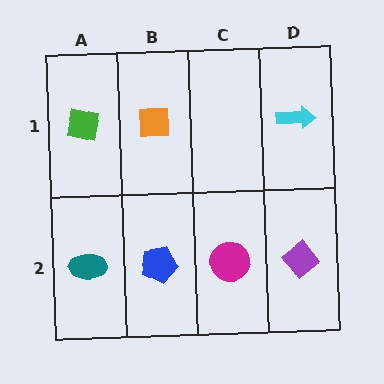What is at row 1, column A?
A green square.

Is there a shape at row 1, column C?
No, that cell is empty.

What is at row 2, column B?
A blue pentagon.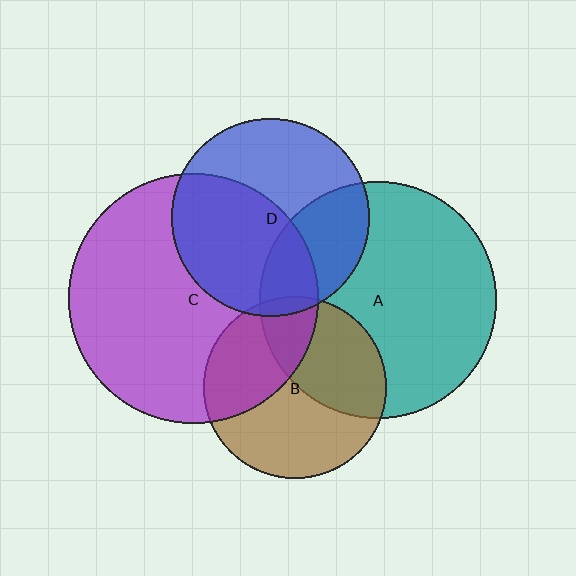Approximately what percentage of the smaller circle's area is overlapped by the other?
Approximately 50%.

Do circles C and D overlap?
Yes.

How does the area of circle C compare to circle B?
Approximately 1.9 times.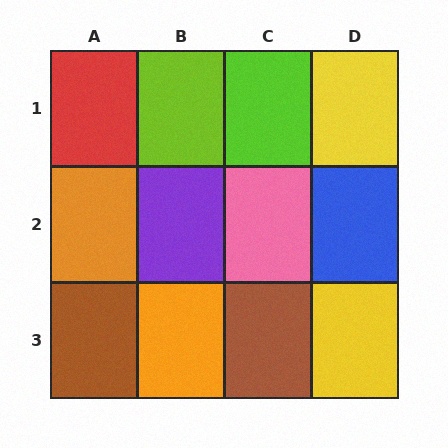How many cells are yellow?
2 cells are yellow.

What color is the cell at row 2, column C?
Pink.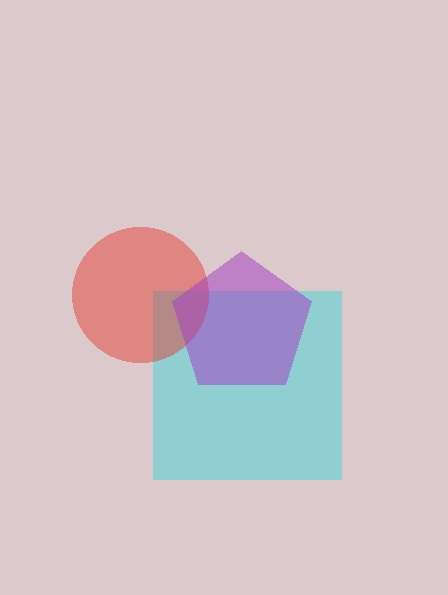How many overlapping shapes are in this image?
There are 3 overlapping shapes in the image.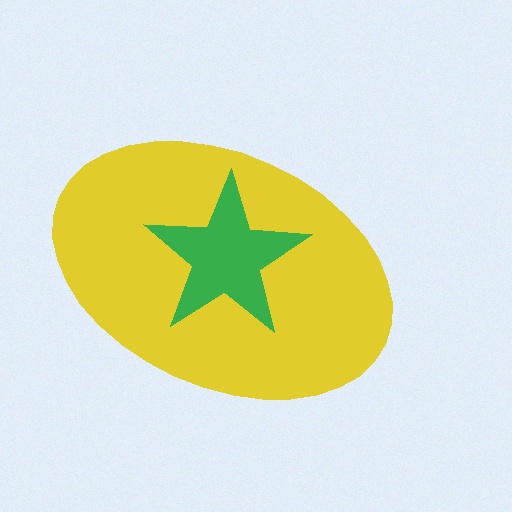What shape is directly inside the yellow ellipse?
The green star.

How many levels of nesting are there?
2.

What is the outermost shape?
The yellow ellipse.